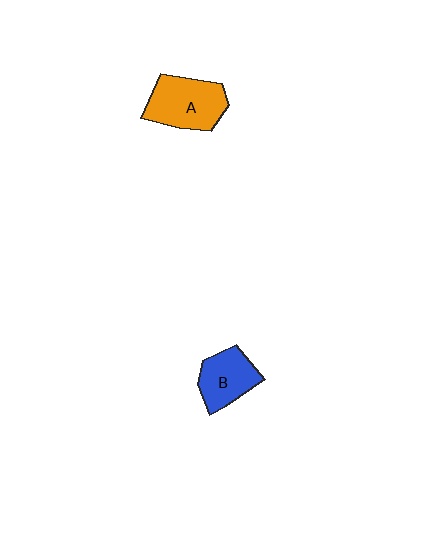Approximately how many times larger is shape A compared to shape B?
Approximately 1.3 times.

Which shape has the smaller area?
Shape B (blue).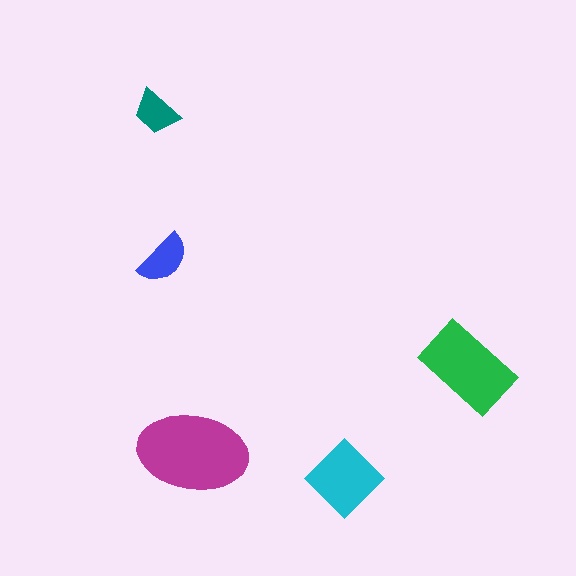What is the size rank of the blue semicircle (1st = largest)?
4th.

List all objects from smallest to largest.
The teal trapezoid, the blue semicircle, the cyan diamond, the green rectangle, the magenta ellipse.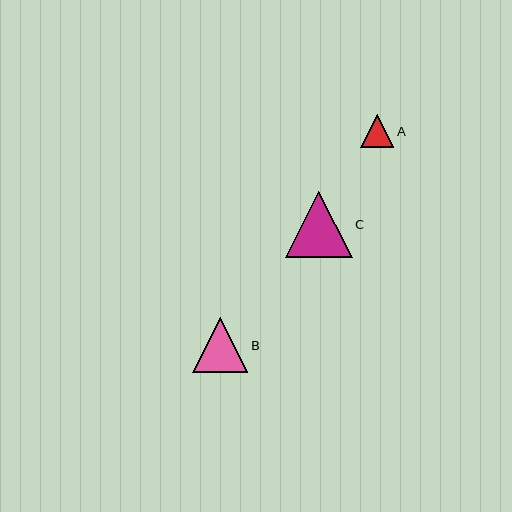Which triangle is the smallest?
Triangle A is the smallest with a size of approximately 33 pixels.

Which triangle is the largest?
Triangle C is the largest with a size of approximately 67 pixels.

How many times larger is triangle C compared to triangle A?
Triangle C is approximately 2.0 times the size of triangle A.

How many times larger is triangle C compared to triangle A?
Triangle C is approximately 2.0 times the size of triangle A.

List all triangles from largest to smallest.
From largest to smallest: C, B, A.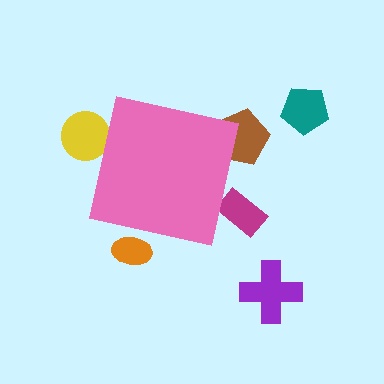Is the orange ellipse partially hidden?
Yes, the orange ellipse is partially hidden behind the pink square.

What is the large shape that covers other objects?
A pink square.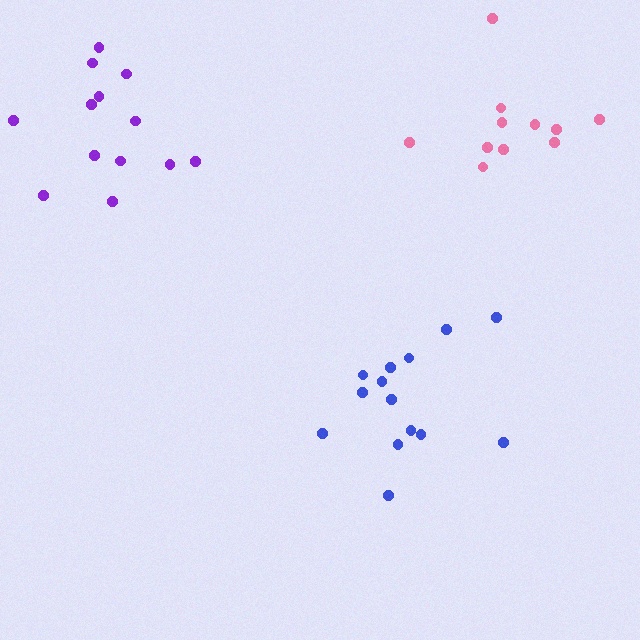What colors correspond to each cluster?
The clusters are colored: pink, purple, blue.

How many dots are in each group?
Group 1: 11 dots, Group 2: 13 dots, Group 3: 14 dots (38 total).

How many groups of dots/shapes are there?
There are 3 groups.